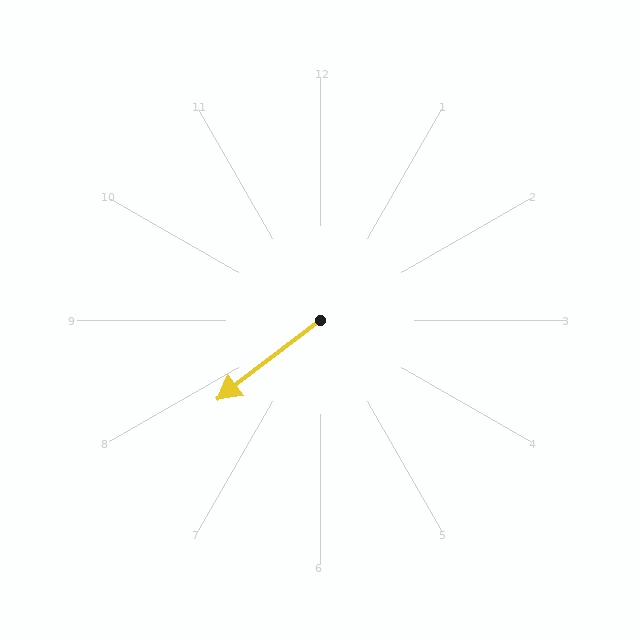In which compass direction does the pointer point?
Southwest.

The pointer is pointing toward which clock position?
Roughly 8 o'clock.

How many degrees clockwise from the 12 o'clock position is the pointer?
Approximately 232 degrees.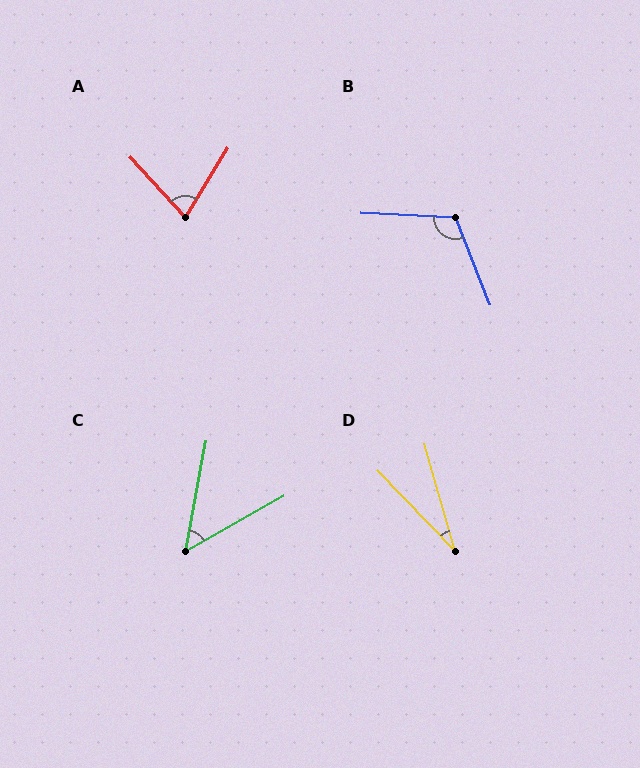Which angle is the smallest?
D, at approximately 28 degrees.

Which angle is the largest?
B, at approximately 114 degrees.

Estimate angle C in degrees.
Approximately 50 degrees.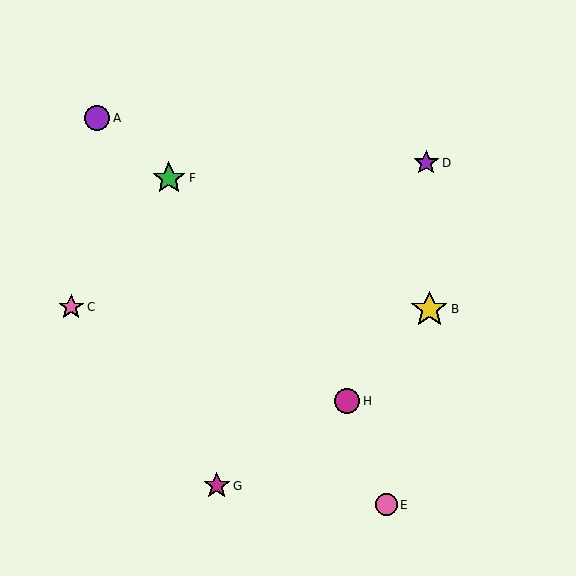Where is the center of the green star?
The center of the green star is at (169, 178).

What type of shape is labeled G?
Shape G is a magenta star.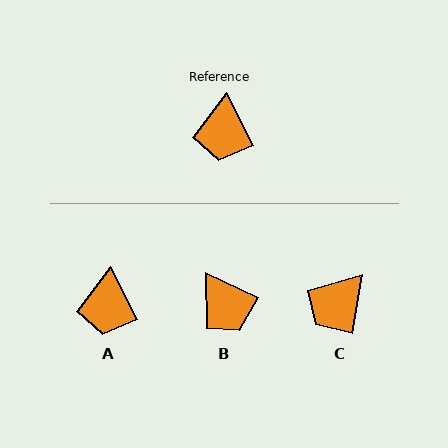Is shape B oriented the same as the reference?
No, it is off by about 38 degrees.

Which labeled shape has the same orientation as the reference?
A.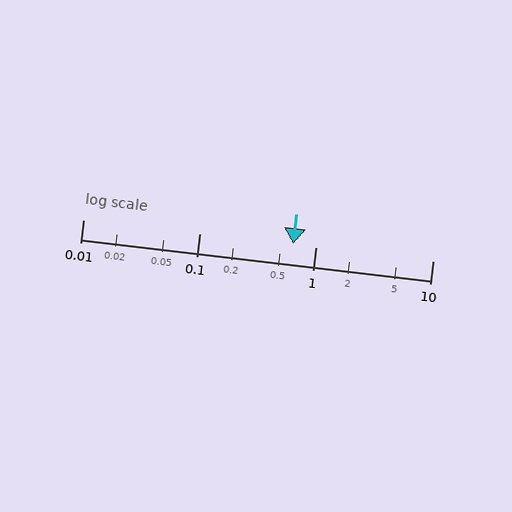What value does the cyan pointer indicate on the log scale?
The pointer indicates approximately 0.64.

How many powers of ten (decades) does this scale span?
The scale spans 3 decades, from 0.01 to 10.